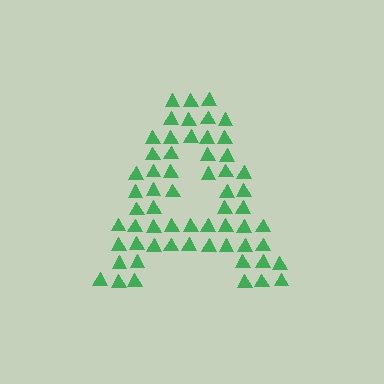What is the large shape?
The large shape is the letter A.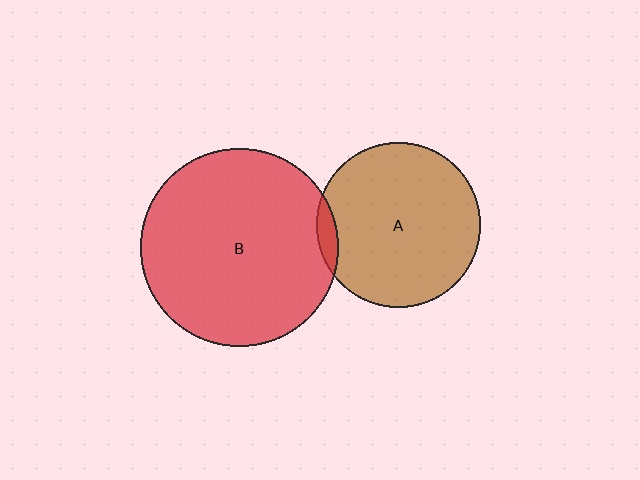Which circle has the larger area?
Circle B (red).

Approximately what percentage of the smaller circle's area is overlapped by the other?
Approximately 5%.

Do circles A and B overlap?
Yes.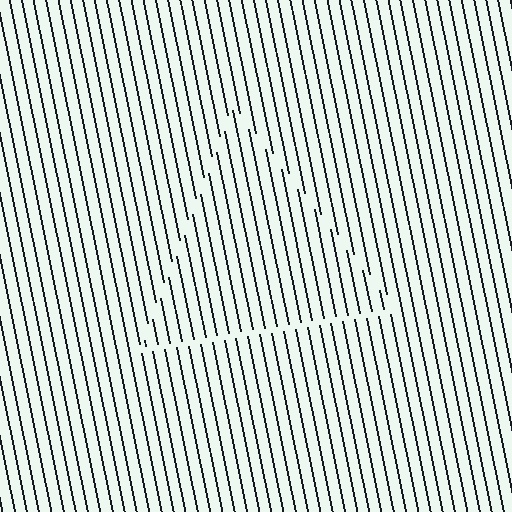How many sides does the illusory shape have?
3 sides — the line-ends trace a triangle.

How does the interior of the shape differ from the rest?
The interior of the shape contains the same grating, shifted by half a period — the contour is defined by the phase discontinuity where line-ends from the inner and outer gratings abut.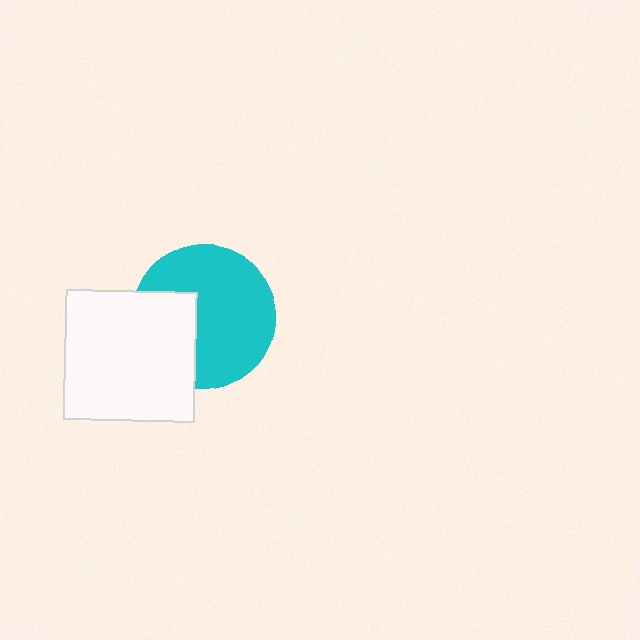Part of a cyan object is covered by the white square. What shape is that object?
It is a circle.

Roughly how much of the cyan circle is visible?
Most of it is visible (roughly 68%).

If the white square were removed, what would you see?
You would see the complete cyan circle.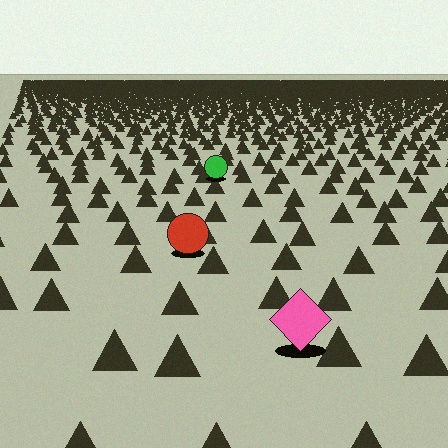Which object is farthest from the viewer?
The green circle is farthest from the viewer. It appears smaller and the ground texture around it is denser.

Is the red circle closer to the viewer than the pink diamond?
No. The pink diamond is closer — you can tell from the texture gradient: the ground texture is coarser near it.